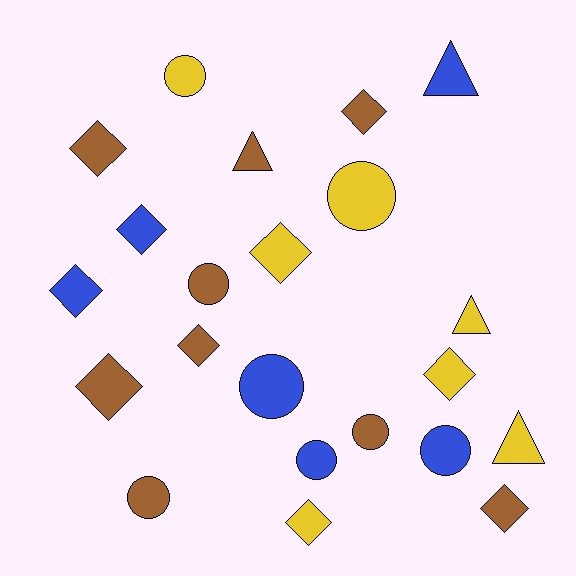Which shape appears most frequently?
Diamond, with 10 objects.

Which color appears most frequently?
Brown, with 9 objects.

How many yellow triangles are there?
There are 2 yellow triangles.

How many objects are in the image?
There are 22 objects.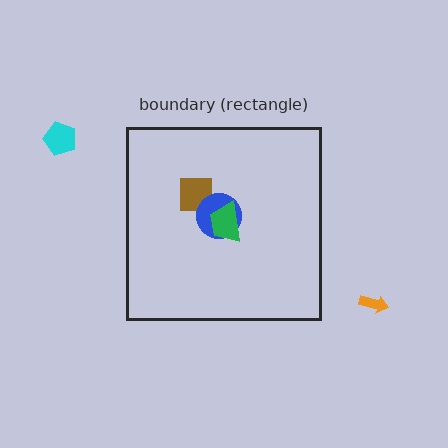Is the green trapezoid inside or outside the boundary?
Inside.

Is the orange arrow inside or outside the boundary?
Outside.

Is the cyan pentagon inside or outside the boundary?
Outside.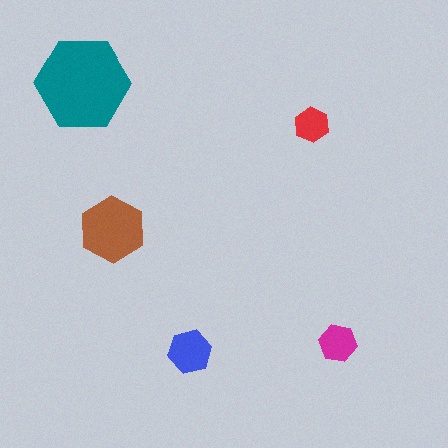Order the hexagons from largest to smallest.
the teal one, the brown one, the blue one, the magenta one, the red one.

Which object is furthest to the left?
The teal hexagon is leftmost.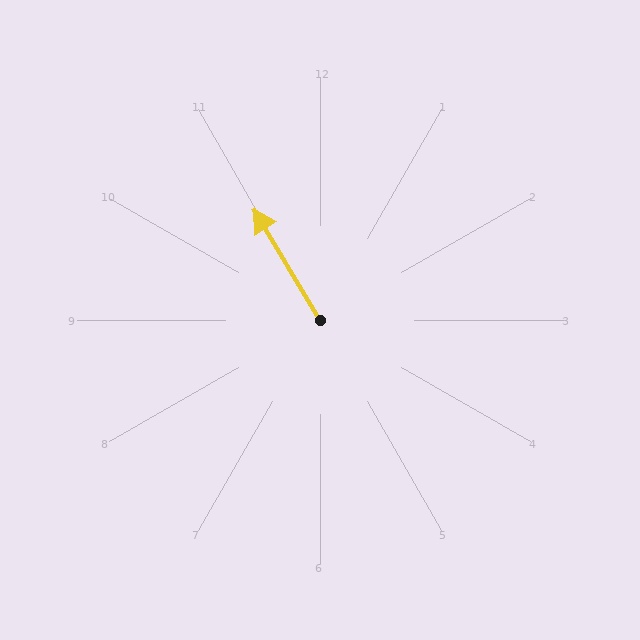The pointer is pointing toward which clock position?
Roughly 11 o'clock.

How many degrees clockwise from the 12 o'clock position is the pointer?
Approximately 329 degrees.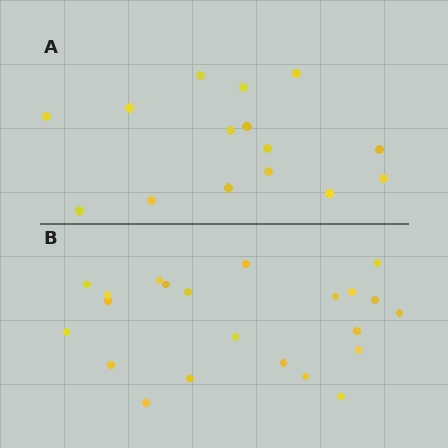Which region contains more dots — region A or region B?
Region B (the bottom region) has more dots.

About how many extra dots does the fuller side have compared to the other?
Region B has roughly 8 or so more dots than region A.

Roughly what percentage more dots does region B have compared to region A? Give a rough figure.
About 45% more.